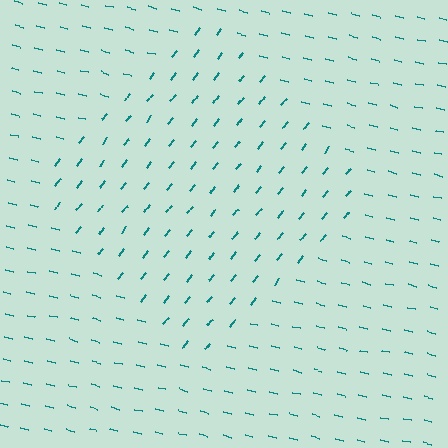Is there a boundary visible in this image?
Yes, there is a texture boundary formed by a change in line orientation.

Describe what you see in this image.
The image is filled with small teal line segments. A diamond region in the image has lines oriented differently from the surrounding lines, creating a visible texture boundary.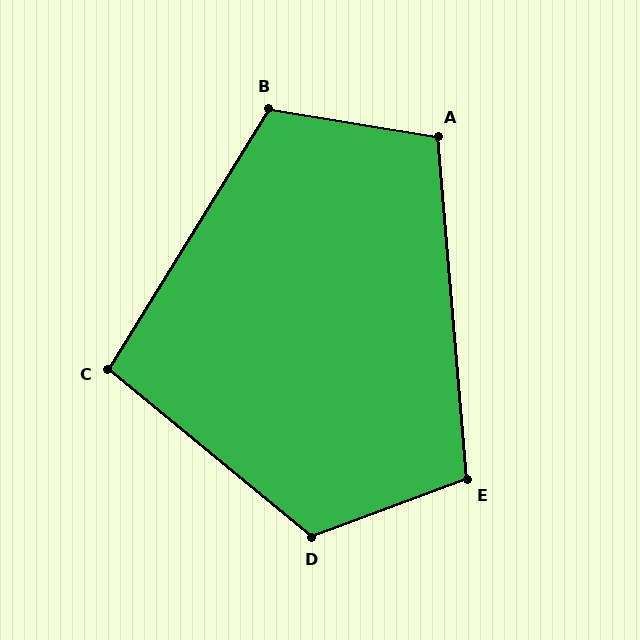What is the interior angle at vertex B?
Approximately 112 degrees (obtuse).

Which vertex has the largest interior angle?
D, at approximately 120 degrees.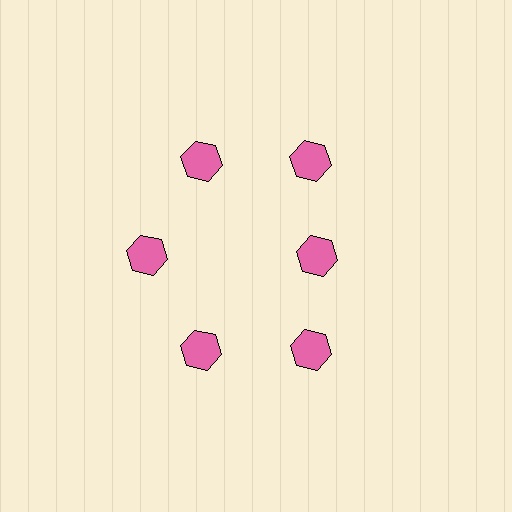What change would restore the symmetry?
The symmetry would be restored by moving it outward, back onto the ring so that all 6 hexagons sit at equal angles and equal distance from the center.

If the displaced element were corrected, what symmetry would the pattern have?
It would have 6-fold rotational symmetry — the pattern would map onto itself every 60 degrees.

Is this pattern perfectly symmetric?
No. The 6 pink hexagons are arranged in a ring, but one element near the 3 o'clock position is pulled inward toward the center, breaking the 6-fold rotational symmetry.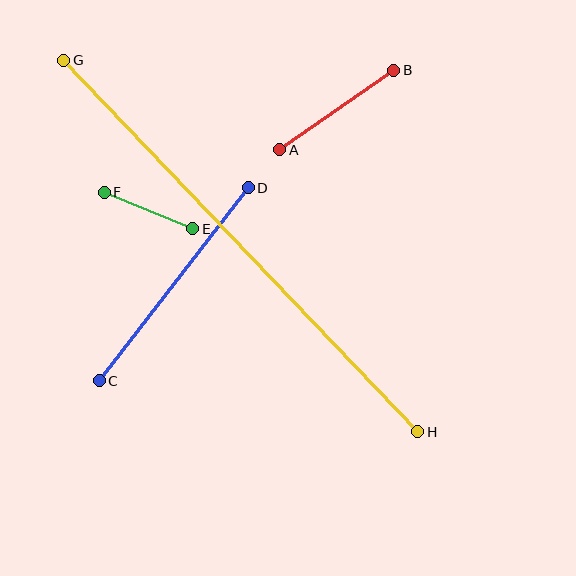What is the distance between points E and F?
The distance is approximately 95 pixels.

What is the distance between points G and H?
The distance is approximately 513 pixels.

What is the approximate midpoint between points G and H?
The midpoint is at approximately (241, 246) pixels.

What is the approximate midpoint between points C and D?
The midpoint is at approximately (174, 284) pixels.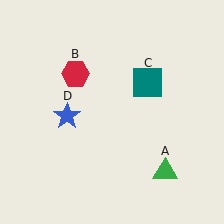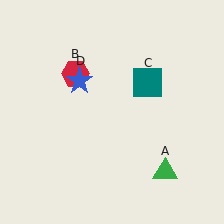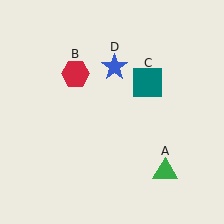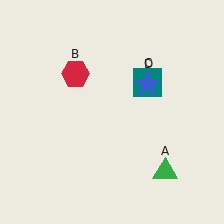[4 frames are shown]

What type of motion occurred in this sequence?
The blue star (object D) rotated clockwise around the center of the scene.